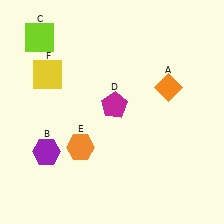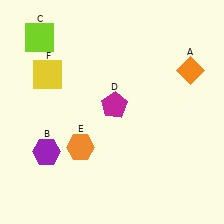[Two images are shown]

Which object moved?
The orange diamond (A) moved right.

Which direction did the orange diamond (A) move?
The orange diamond (A) moved right.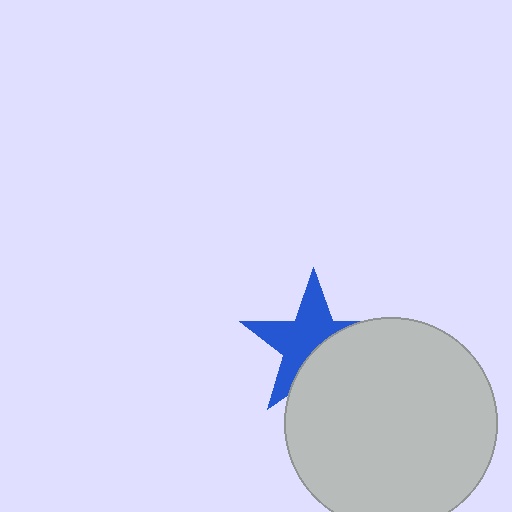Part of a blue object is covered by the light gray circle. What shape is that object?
It is a star.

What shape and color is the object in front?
The object in front is a light gray circle.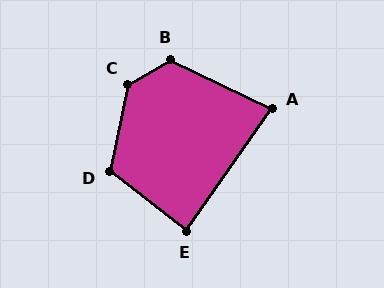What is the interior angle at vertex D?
Approximately 116 degrees (obtuse).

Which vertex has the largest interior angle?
C, at approximately 133 degrees.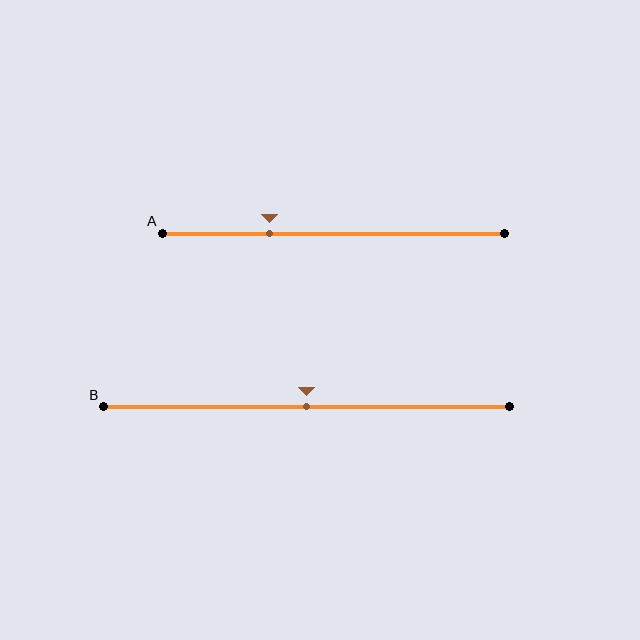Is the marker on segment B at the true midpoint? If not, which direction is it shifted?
Yes, the marker on segment B is at the true midpoint.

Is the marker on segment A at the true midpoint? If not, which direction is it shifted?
No, the marker on segment A is shifted to the left by about 19% of the segment length.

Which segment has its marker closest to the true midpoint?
Segment B has its marker closest to the true midpoint.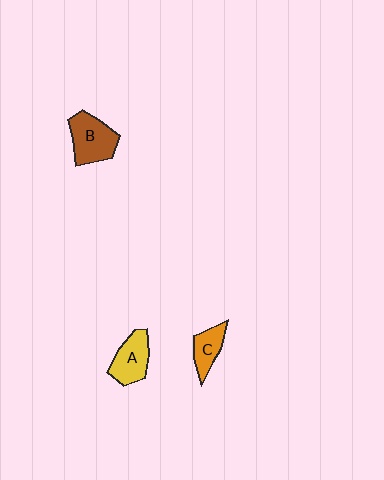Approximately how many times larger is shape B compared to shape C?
Approximately 1.6 times.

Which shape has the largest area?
Shape B (brown).